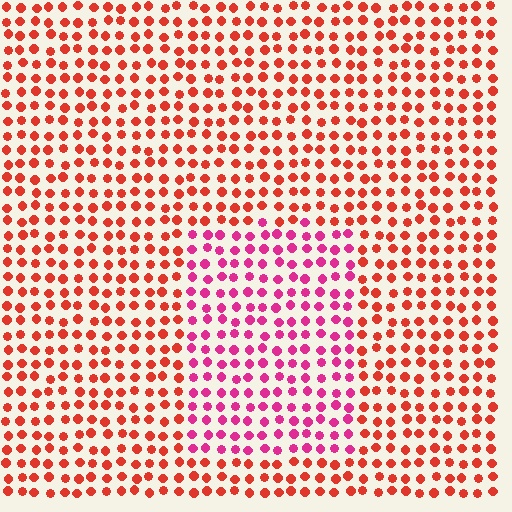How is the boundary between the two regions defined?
The boundary is defined purely by a slight shift in hue (about 38 degrees). Spacing, size, and orientation are identical on both sides.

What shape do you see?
I see a rectangle.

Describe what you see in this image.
The image is filled with small red elements in a uniform arrangement. A rectangle-shaped region is visible where the elements are tinted to a slightly different hue, forming a subtle color boundary.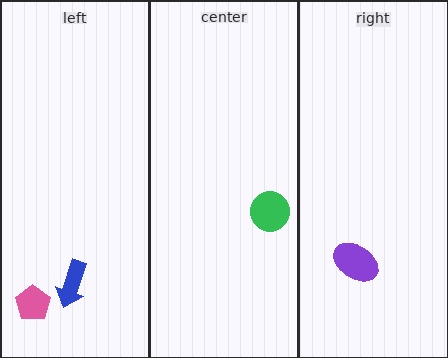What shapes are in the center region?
The green circle.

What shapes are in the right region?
The purple ellipse.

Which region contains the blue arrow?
The left region.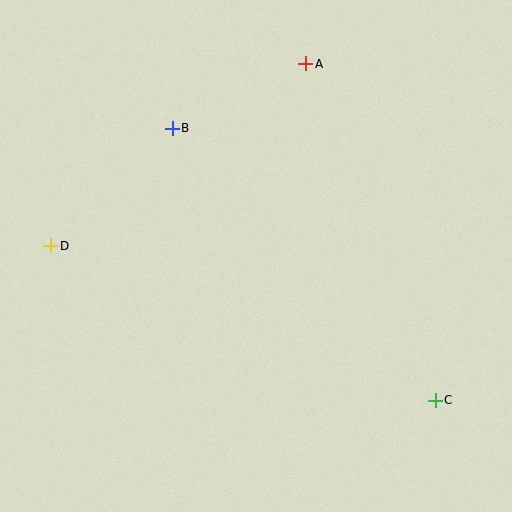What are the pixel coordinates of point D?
Point D is at (51, 246).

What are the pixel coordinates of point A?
Point A is at (306, 64).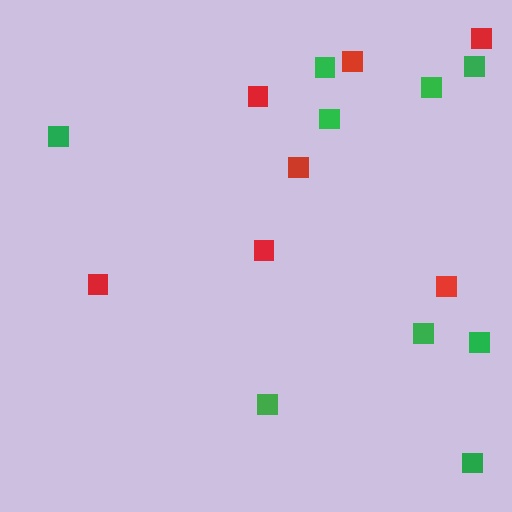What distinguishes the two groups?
There are 2 groups: one group of green squares (9) and one group of red squares (7).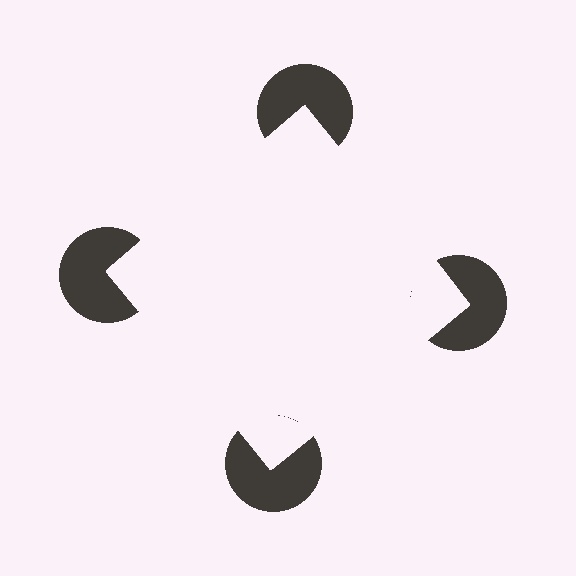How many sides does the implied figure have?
4 sides.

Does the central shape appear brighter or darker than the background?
It typically appears slightly brighter than the background, even though no actual brightness change is drawn.